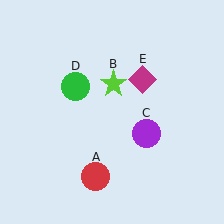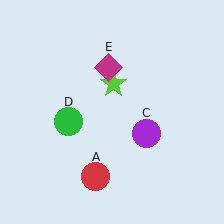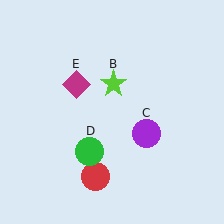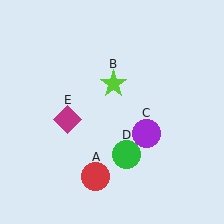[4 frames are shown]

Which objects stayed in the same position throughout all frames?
Red circle (object A) and lime star (object B) and purple circle (object C) remained stationary.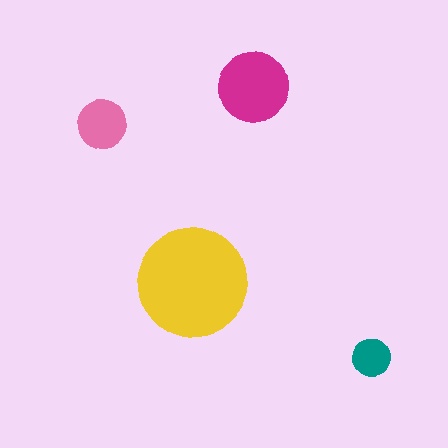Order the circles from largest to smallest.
the yellow one, the magenta one, the pink one, the teal one.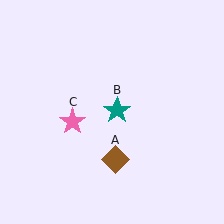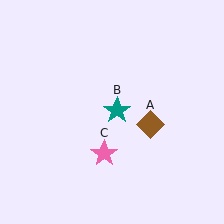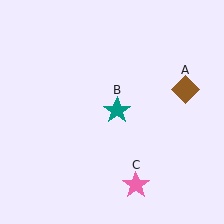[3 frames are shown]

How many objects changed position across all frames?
2 objects changed position: brown diamond (object A), pink star (object C).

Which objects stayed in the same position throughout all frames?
Teal star (object B) remained stationary.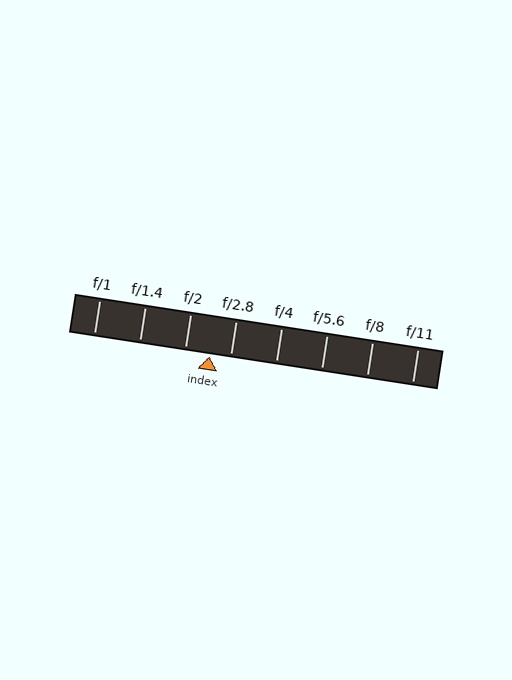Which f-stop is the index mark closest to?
The index mark is closest to f/2.8.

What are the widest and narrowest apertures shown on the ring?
The widest aperture shown is f/1 and the narrowest is f/11.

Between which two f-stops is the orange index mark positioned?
The index mark is between f/2 and f/2.8.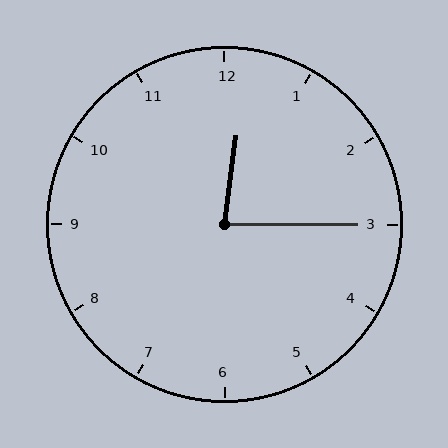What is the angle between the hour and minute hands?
Approximately 82 degrees.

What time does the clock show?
12:15.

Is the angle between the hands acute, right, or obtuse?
It is acute.